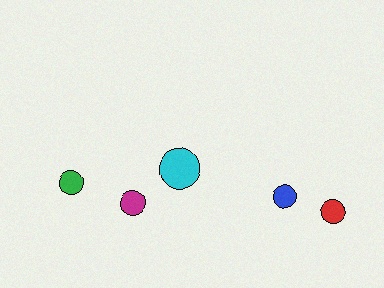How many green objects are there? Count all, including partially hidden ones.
There is 1 green object.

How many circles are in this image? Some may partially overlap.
There are 5 circles.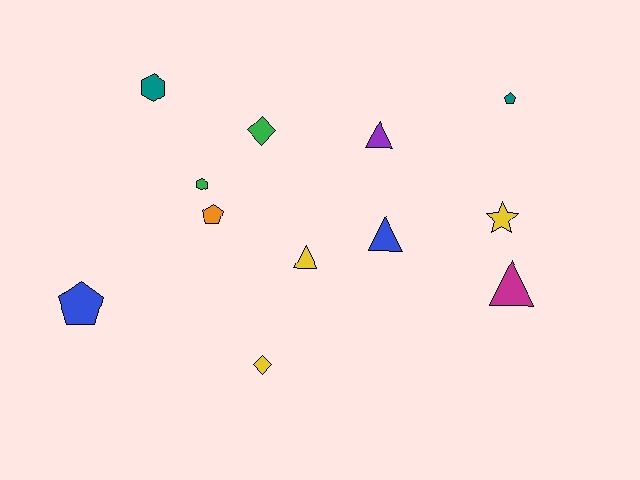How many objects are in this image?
There are 12 objects.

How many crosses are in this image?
There are no crosses.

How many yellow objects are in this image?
There are 3 yellow objects.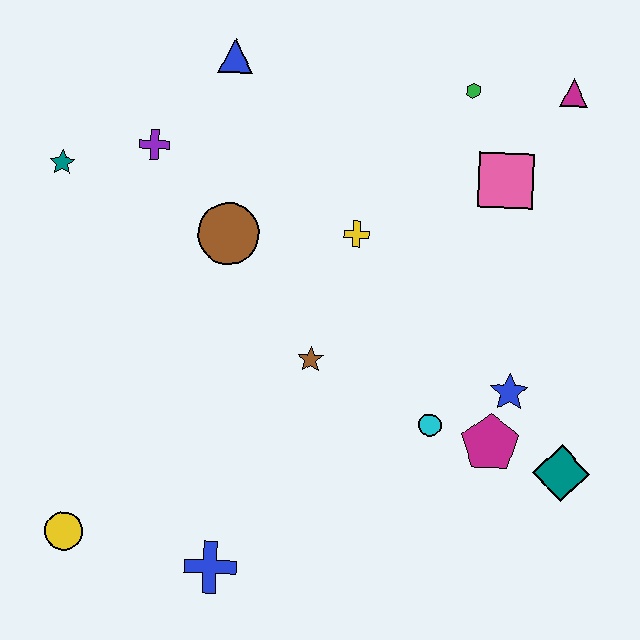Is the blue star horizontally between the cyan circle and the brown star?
No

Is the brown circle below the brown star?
No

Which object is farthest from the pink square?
The yellow circle is farthest from the pink square.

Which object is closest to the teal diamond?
The magenta pentagon is closest to the teal diamond.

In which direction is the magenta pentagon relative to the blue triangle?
The magenta pentagon is below the blue triangle.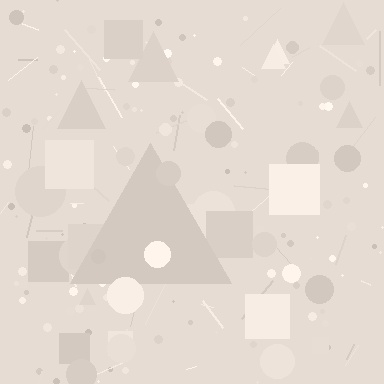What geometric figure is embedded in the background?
A triangle is embedded in the background.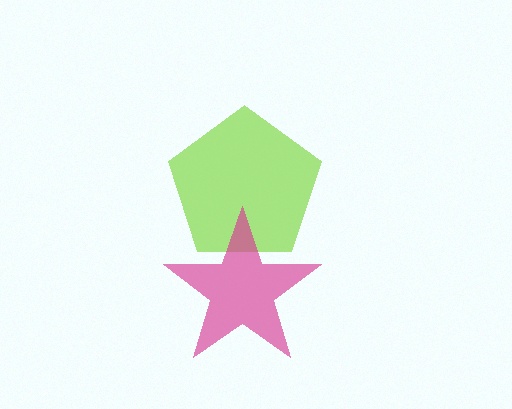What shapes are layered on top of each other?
The layered shapes are: a lime pentagon, a magenta star.